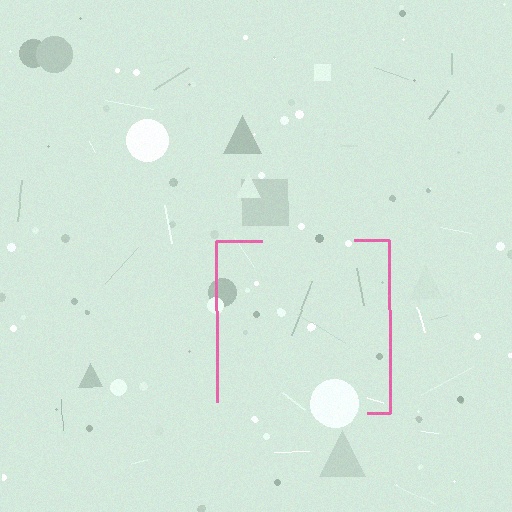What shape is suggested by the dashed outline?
The dashed outline suggests a square.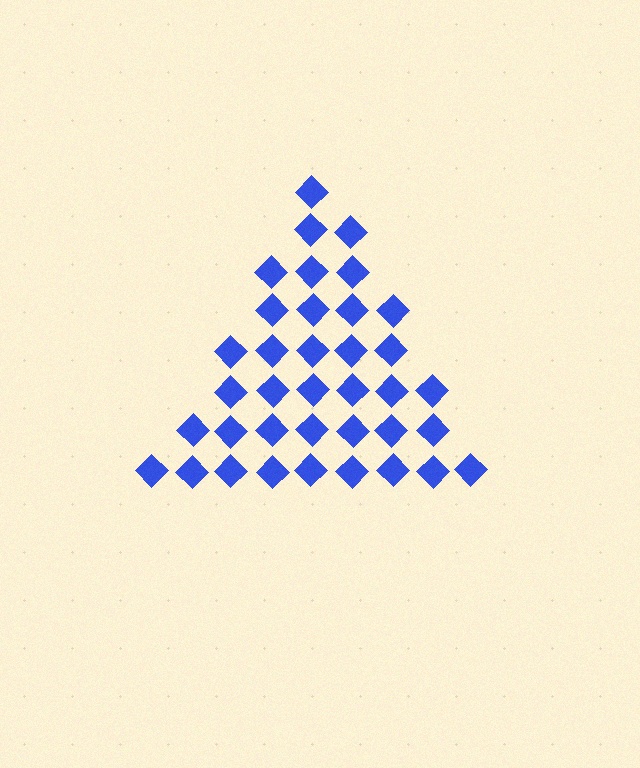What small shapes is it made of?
It is made of small diamonds.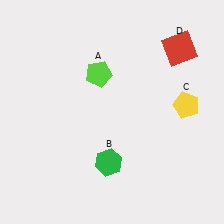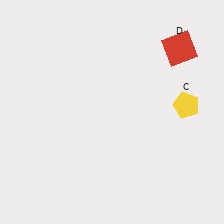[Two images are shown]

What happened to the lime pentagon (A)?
The lime pentagon (A) was removed in Image 2. It was in the top-left area of Image 1.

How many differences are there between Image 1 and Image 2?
There are 2 differences between the two images.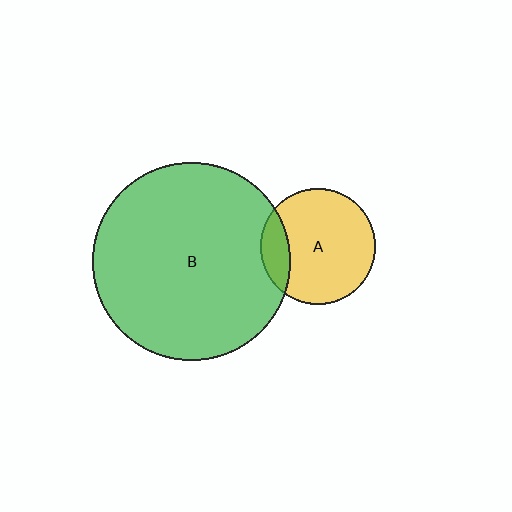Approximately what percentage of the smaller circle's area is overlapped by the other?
Approximately 15%.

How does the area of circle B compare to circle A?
Approximately 2.9 times.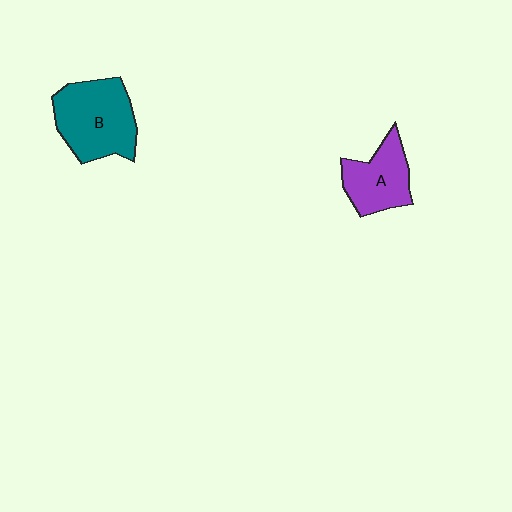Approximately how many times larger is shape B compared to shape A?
Approximately 1.4 times.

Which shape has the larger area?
Shape B (teal).